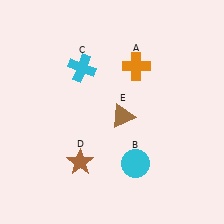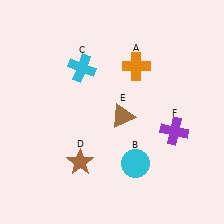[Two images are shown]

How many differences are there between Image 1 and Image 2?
There is 1 difference between the two images.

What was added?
A purple cross (F) was added in Image 2.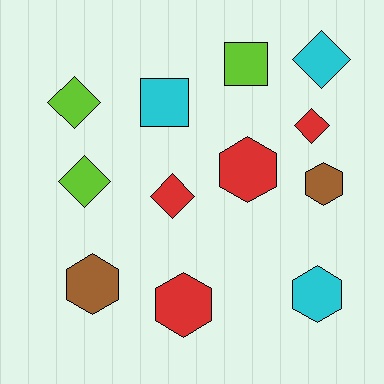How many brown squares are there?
There are no brown squares.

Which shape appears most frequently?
Hexagon, with 5 objects.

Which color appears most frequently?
Red, with 4 objects.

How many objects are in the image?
There are 12 objects.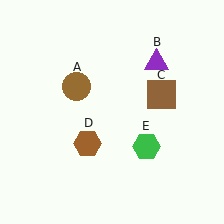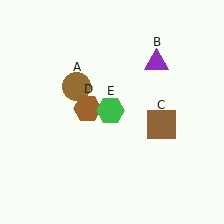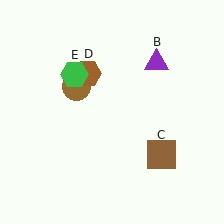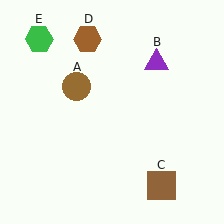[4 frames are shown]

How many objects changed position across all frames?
3 objects changed position: brown square (object C), brown hexagon (object D), green hexagon (object E).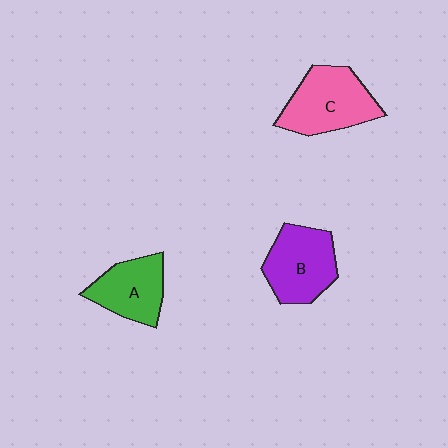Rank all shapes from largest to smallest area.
From largest to smallest: C (pink), B (purple), A (green).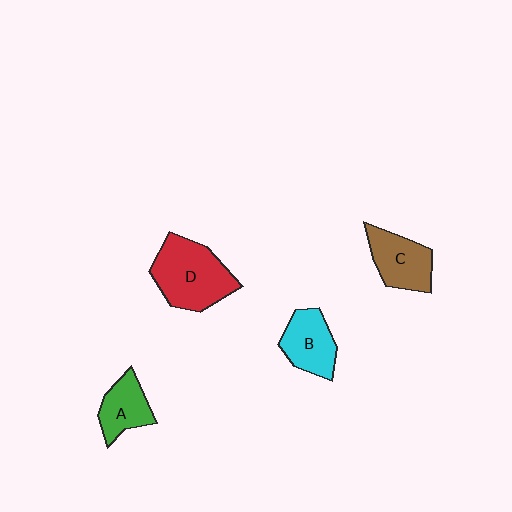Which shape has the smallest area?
Shape A (green).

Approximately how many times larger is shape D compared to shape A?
Approximately 1.8 times.